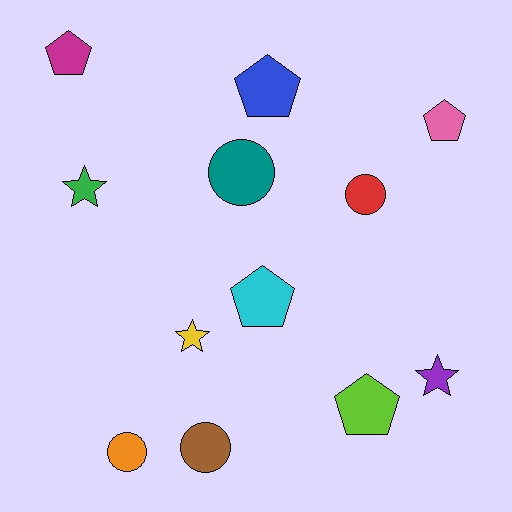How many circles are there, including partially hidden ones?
There are 4 circles.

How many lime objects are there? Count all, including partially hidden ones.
There is 1 lime object.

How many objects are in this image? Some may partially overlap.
There are 12 objects.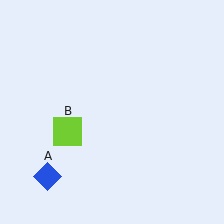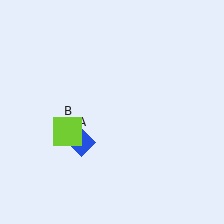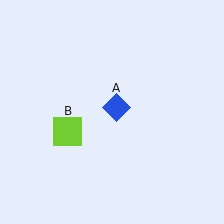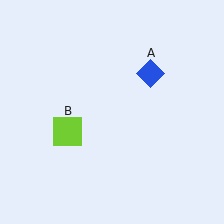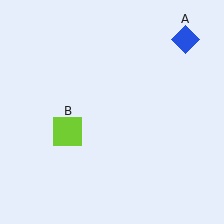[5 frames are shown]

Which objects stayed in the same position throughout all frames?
Lime square (object B) remained stationary.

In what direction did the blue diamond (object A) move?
The blue diamond (object A) moved up and to the right.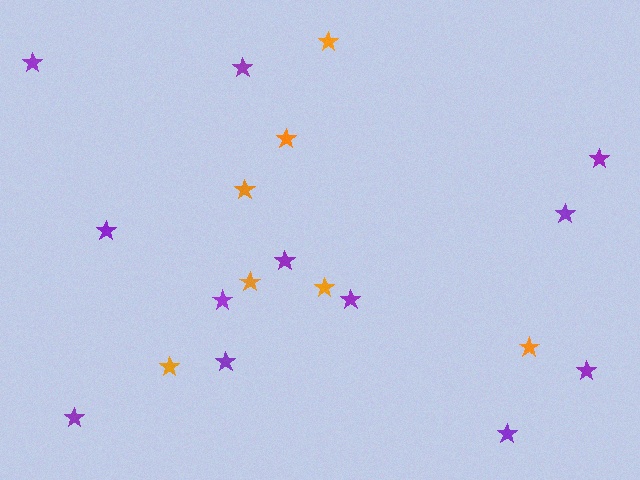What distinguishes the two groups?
There are 2 groups: one group of orange stars (7) and one group of purple stars (12).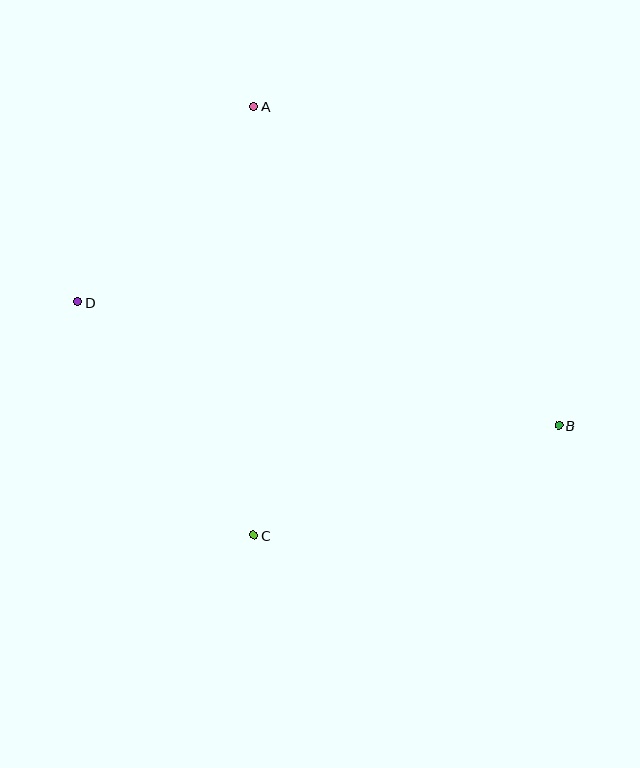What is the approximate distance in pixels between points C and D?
The distance between C and D is approximately 292 pixels.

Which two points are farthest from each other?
Points B and D are farthest from each other.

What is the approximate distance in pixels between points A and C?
The distance between A and C is approximately 428 pixels.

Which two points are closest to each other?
Points A and D are closest to each other.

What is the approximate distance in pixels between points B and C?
The distance between B and C is approximately 324 pixels.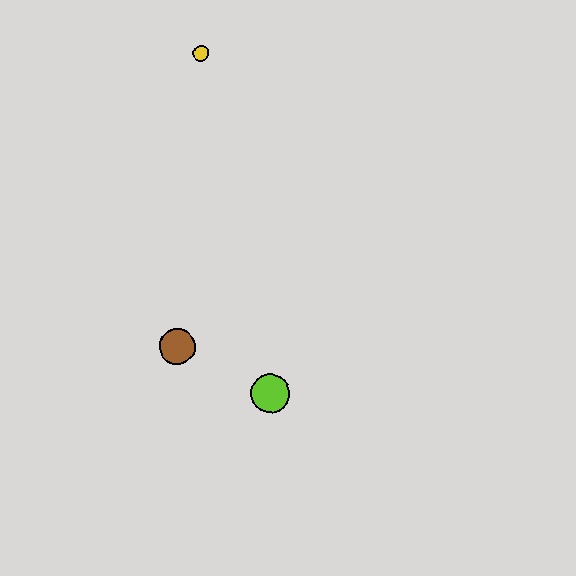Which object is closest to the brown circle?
The lime circle is closest to the brown circle.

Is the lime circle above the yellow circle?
No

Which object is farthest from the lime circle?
The yellow circle is farthest from the lime circle.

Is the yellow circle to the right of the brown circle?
Yes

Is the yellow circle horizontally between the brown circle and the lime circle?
Yes